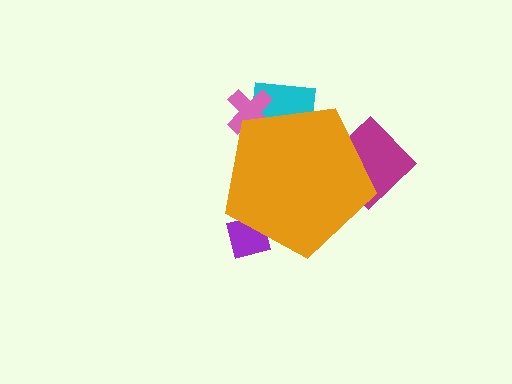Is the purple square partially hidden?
Yes, the purple square is partially hidden behind the orange pentagon.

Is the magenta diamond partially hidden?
Yes, the magenta diamond is partially hidden behind the orange pentagon.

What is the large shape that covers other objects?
An orange pentagon.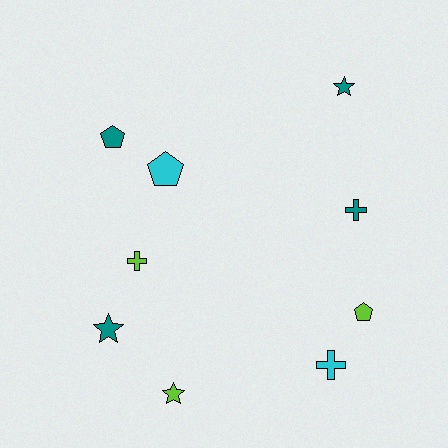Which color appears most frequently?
Teal, with 4 objects.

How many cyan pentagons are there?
There is 1 cyan pentagon.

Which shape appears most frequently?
Pentagon, with 3 objects.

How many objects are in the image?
There are 9 objects.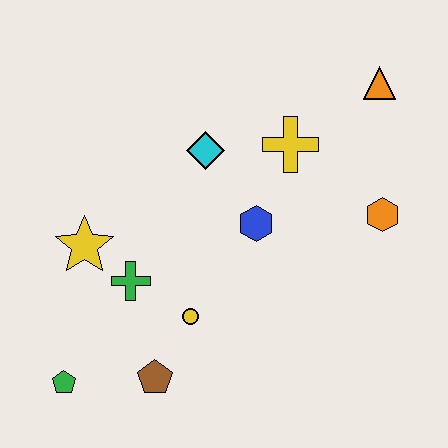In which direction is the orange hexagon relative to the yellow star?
The orange hexagon is to the right of the yellow star.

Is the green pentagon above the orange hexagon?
No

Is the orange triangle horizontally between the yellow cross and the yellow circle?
No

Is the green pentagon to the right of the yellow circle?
No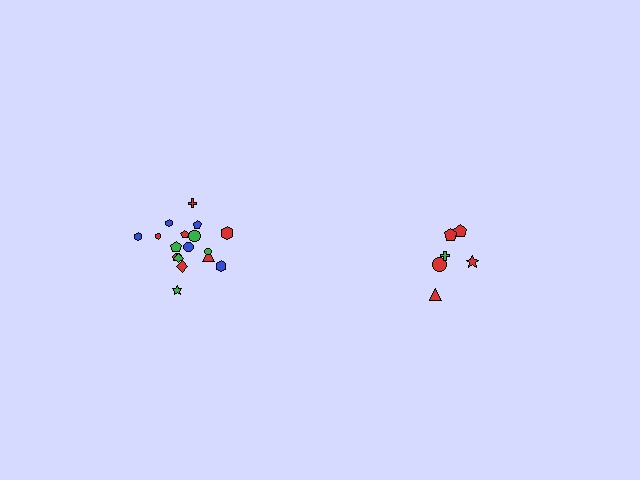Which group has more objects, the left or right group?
The left group.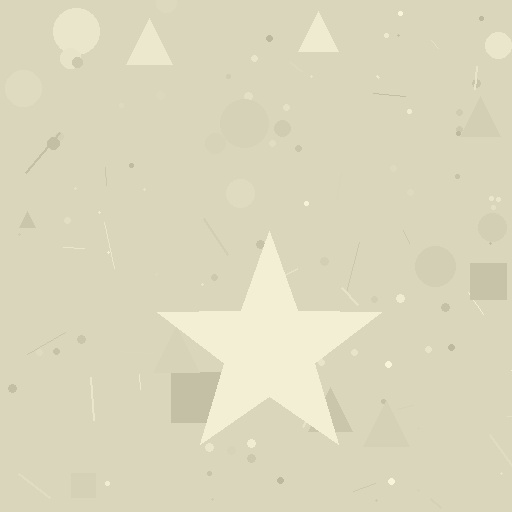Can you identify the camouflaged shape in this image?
The camouflaged shape is a star.